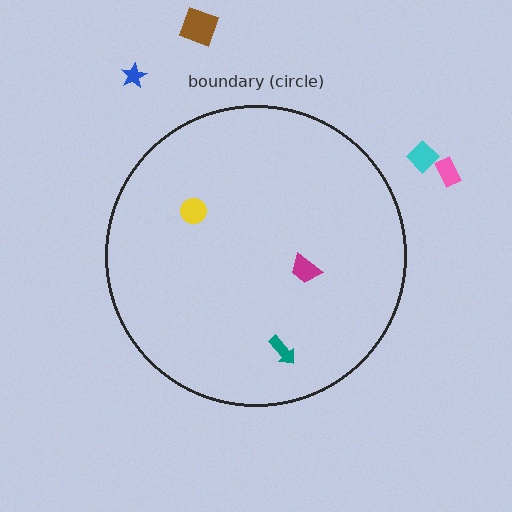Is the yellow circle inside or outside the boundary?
Inside.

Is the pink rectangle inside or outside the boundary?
Outside.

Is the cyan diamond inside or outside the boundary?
Outside.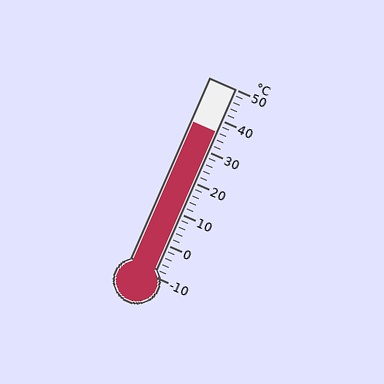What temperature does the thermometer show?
The thermometer shows approximately 36°C.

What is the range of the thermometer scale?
The thermometer scale ranges from -10°C to 50°C.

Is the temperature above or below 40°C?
The temperature is below 40°C.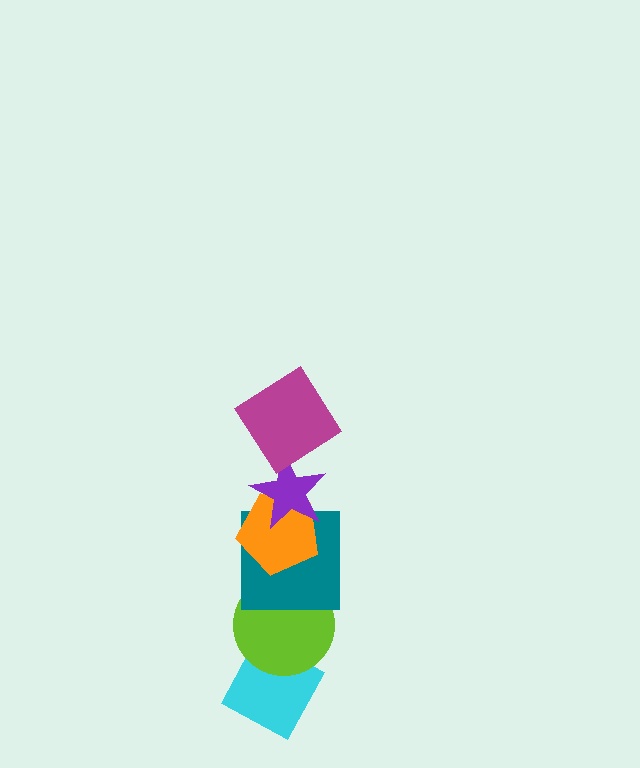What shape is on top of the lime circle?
The teal square is on top of the lime circle.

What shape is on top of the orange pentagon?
The purple star is on top of the orange pentagon.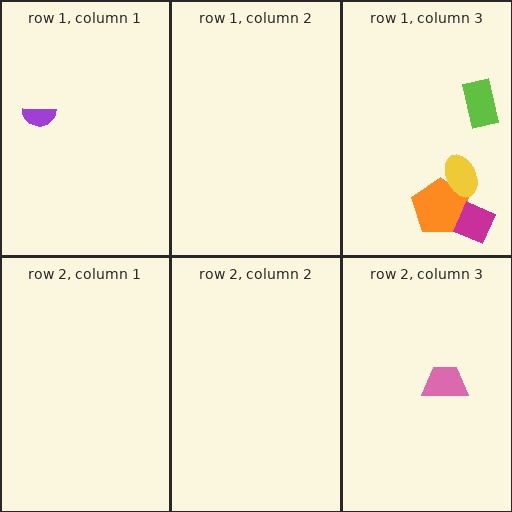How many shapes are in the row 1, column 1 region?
1.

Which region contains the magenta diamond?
The row 1, column 3 region.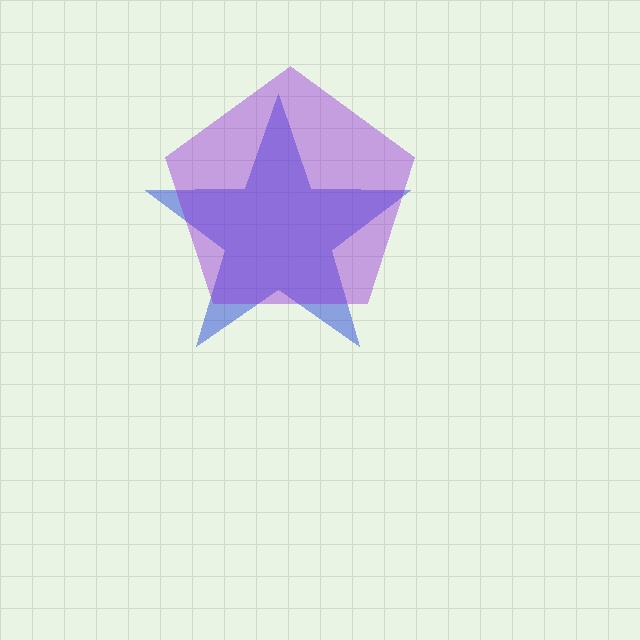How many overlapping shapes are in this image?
There are 2 overlapping shapes in the image.